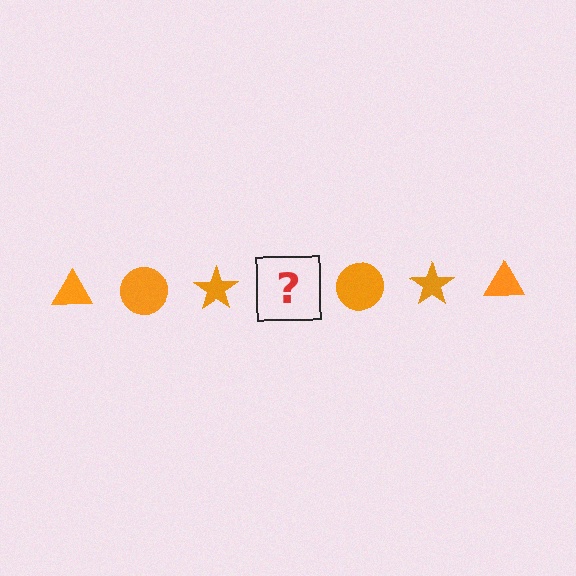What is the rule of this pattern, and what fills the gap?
The rule is that the pattern cycles through triangle, circle, star shapes in orange. The gap should be filled with an orange triangle.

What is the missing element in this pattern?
The missing element is an orange triangle.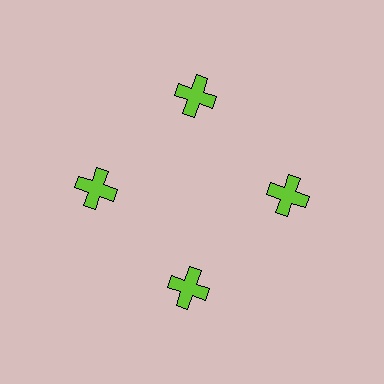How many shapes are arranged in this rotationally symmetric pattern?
There are 4 shapes, arranged in 4 groups of 1.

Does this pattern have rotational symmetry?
Yes, this pattern has 4-fold rotational symmetry. It looks the same after rotating 90 degrees around the center.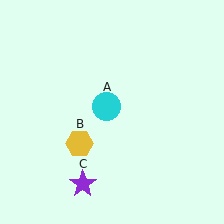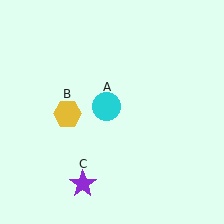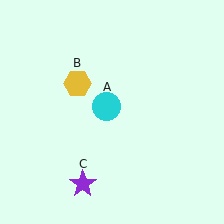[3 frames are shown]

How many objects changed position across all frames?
1 object changed position: yellow hexagon (object B).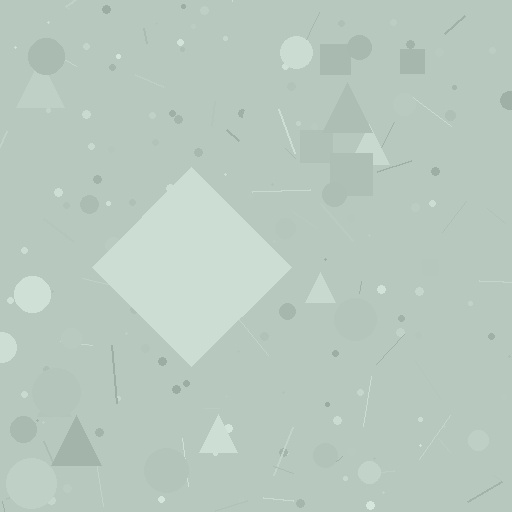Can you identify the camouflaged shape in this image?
The camouflaged shape is a diamond.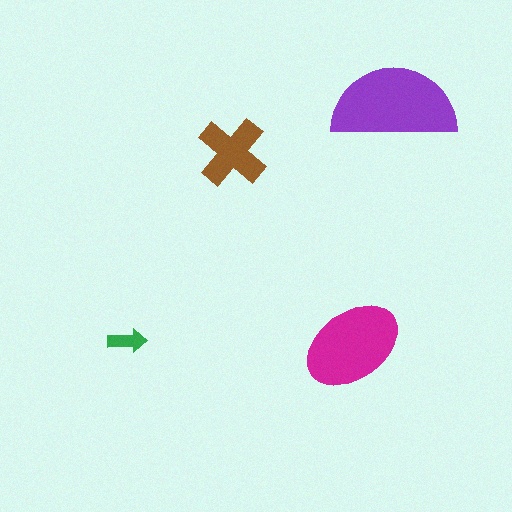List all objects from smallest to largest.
The green arrow, the brown cross, the magenta ellipse, the purple semicircle.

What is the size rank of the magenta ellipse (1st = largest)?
2nd.